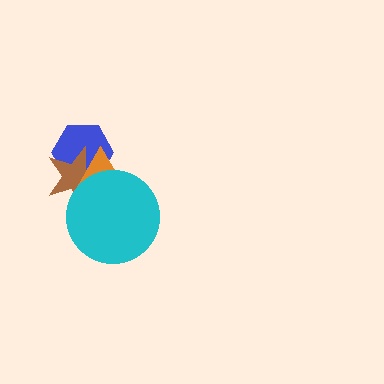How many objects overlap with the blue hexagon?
2 objects overlap with the blue hexagon.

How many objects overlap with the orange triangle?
3 objects overlap with the orange triangle.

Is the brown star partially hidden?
Yes, it is partially covered by another shape.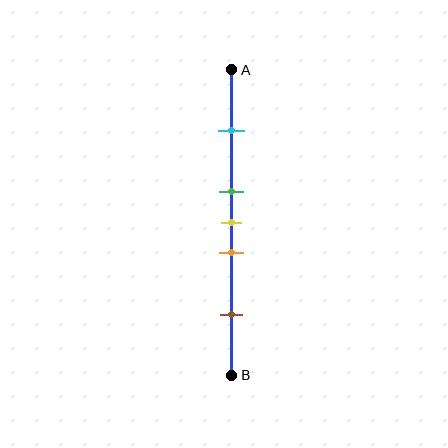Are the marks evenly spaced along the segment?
No, the marks are not evenly spaced.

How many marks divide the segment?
There are 5 marks dividing the segment.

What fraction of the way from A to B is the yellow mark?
The yellow mark is approximately 50% (0.5) of the way from A to B.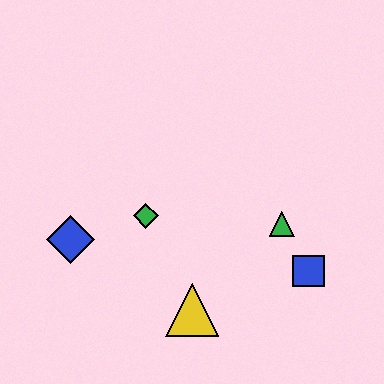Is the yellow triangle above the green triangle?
No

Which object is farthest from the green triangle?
The blue diamond is farthest from the green triangle.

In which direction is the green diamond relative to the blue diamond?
The green diamond is to the right of the blue diamond.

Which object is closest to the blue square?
The green triangle is closest to the blue square.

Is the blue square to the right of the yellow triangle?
Yes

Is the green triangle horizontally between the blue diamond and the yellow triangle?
No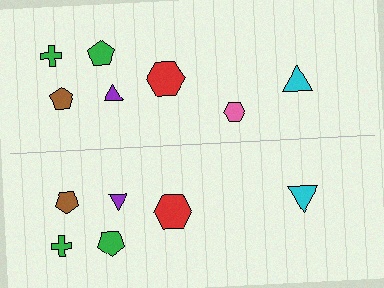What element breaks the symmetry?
A pink hexagon is missing from the bottom side.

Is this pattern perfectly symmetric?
No, the pattern is not perfectly symmetric. A pink hexagon is missing from the bottom side.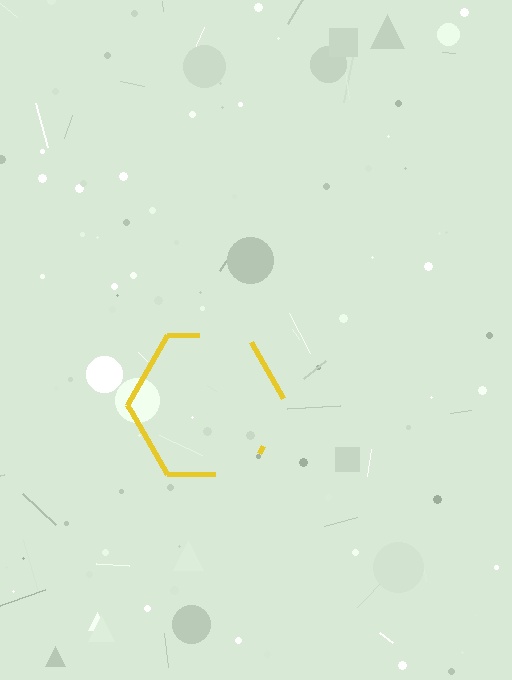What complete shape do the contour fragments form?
The contour fragments form a hexagon.